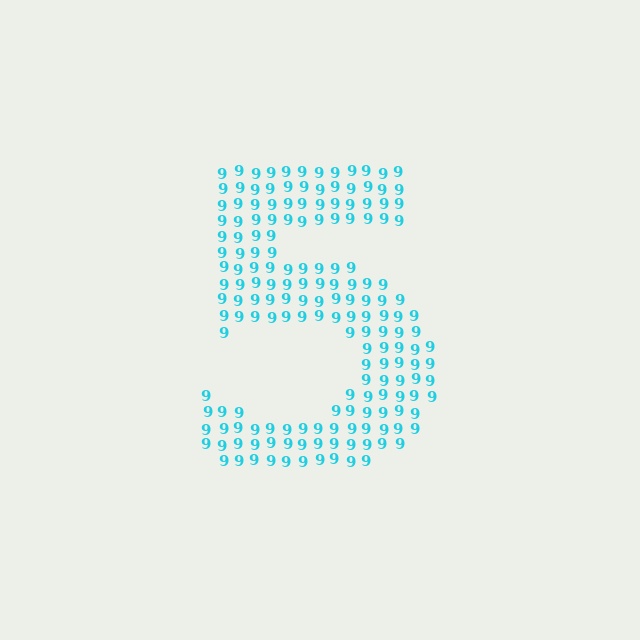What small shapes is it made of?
It is made of small digit 9's.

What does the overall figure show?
The overall figure shows the digit 5.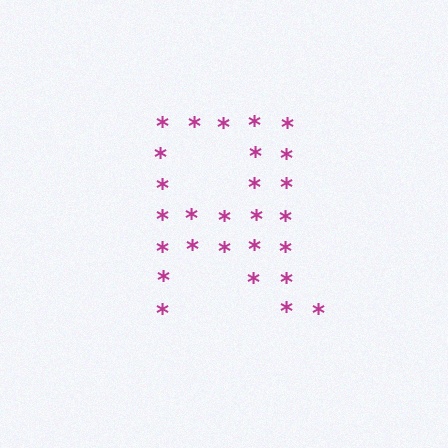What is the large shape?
The large shape is the letter R.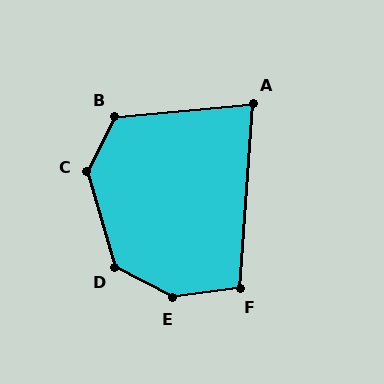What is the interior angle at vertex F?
Approximately 102 degrees (obtuse).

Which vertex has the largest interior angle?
E, at approximately 144 degrees.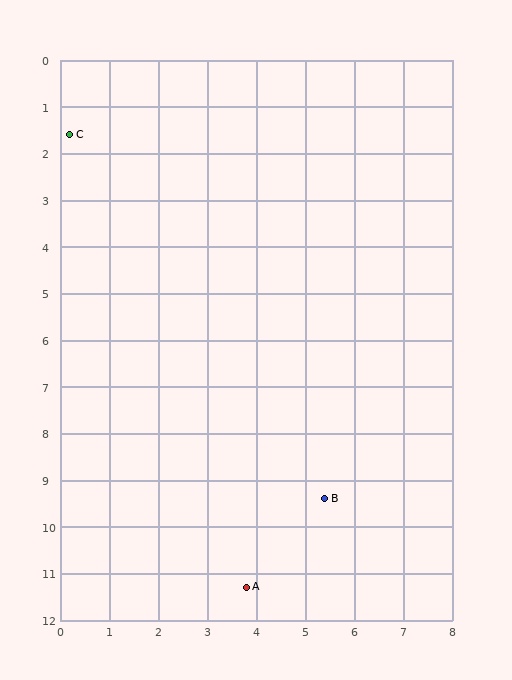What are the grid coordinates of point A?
Point A is at approximately (3.8, 11.3).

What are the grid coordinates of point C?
Point C is at approximately (0.2, 1.6).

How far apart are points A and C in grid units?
Points A and C are about 10.3 grid units apart.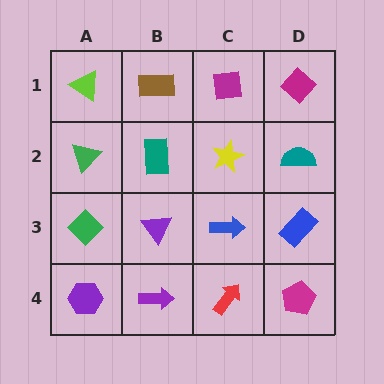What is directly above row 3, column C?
A yellow star.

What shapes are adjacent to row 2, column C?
A magenta square (row 1, column C), a blue arrow (row 3, column C), a teal rectangle (row 2, column B), a teal semicircle (row 2, column D).